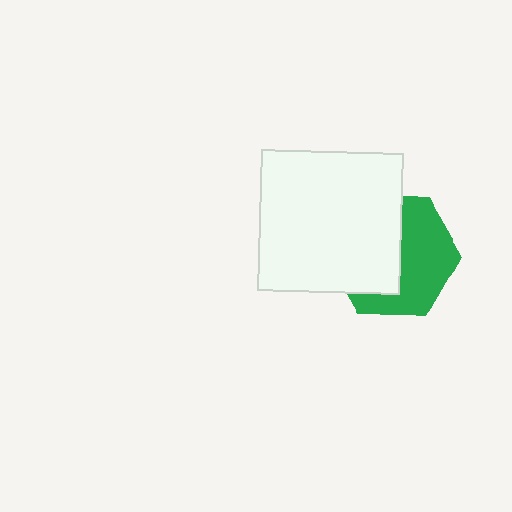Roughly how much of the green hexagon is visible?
About half of it is visible (roughly 50%).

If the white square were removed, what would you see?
You would see the complete green hexagon.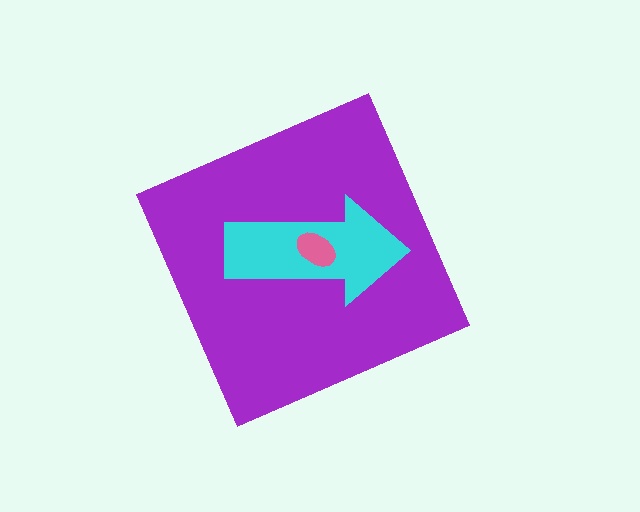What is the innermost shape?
The pink ellipse.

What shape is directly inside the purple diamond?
The cyan arrow.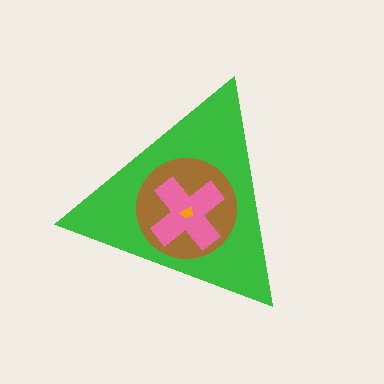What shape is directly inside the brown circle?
The pink cross.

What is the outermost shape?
The green triangle.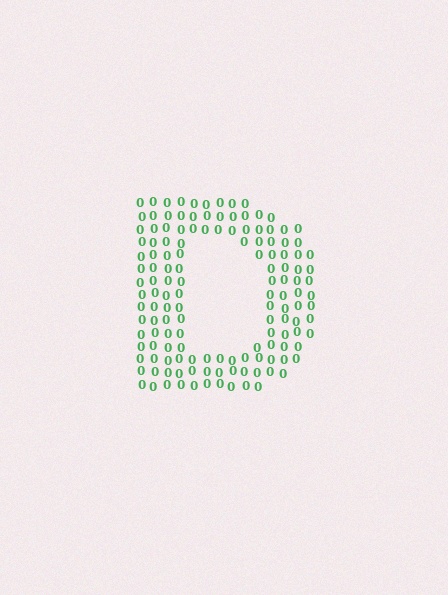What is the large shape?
The large shape is the letter D.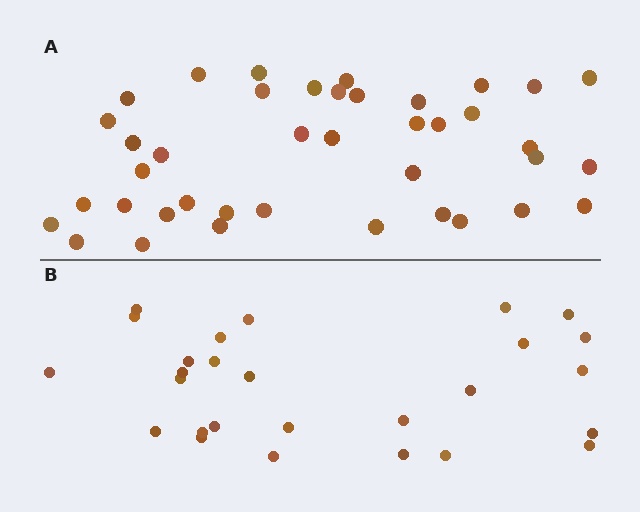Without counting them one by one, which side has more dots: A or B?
Region A (the top region) has more dots.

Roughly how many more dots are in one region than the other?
Region A has approximately 15 more dots than region B.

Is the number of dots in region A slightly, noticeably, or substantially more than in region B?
Region A has substantially more. The ratio is roughly 1.5 to 1.